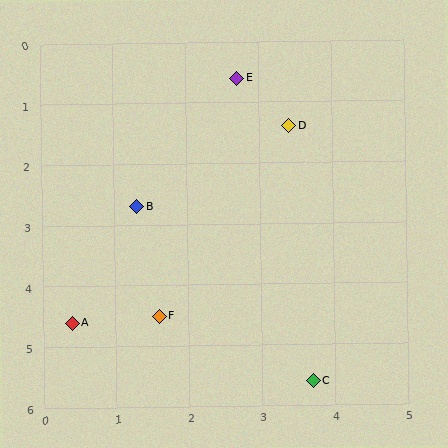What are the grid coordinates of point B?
Point B is at approximately (1.3, 2.7).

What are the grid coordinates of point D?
Point D is at approximately (3.4, 1.4).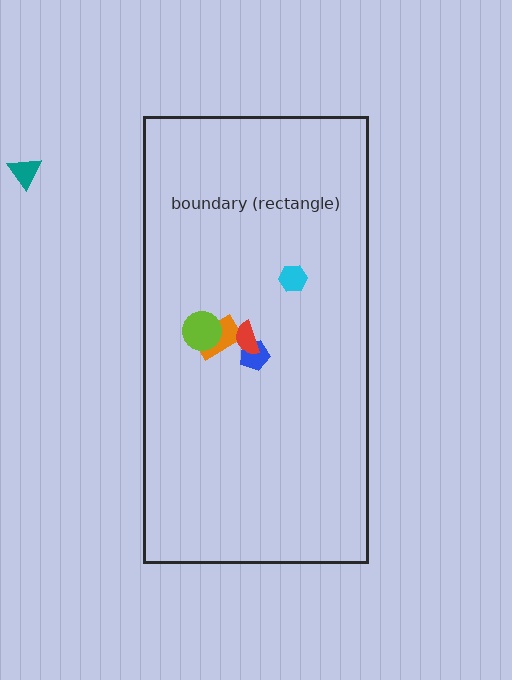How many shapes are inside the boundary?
5 inside, 1 outside.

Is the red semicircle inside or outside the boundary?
Inside.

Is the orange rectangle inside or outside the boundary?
Inside.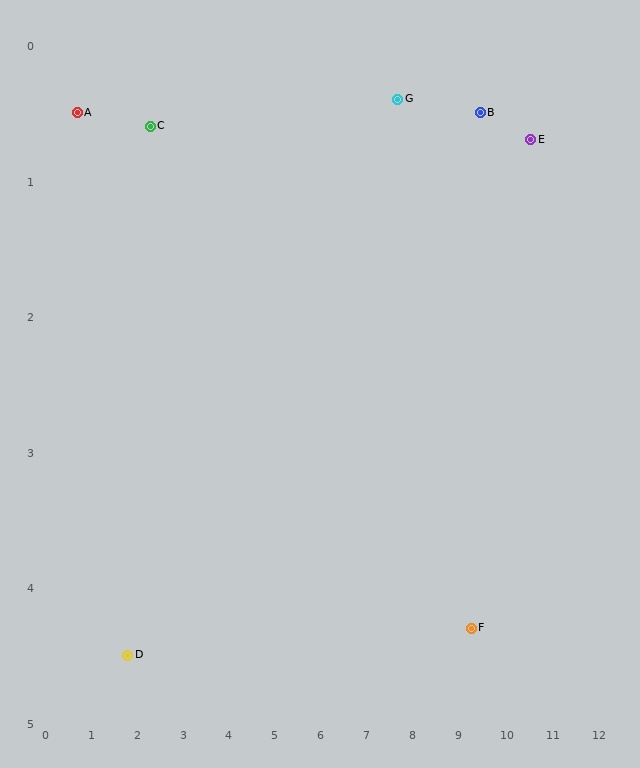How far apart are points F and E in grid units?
Points F and E are about 3.8 grid units apart.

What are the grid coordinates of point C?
Point C is at approximately (2.3, 0.6).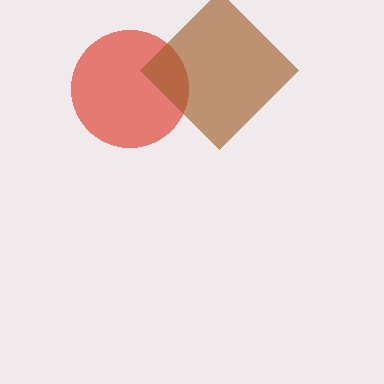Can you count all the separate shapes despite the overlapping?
Yes, there are 2 separate shapes.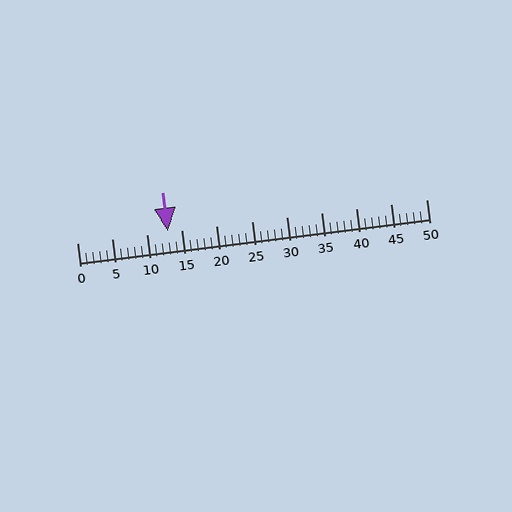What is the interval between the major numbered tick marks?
The major tick marks are spaced 5 units apart.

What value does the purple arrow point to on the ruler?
The purple arrow points to approximately 13.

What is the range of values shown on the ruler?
The ruler shows values from 0 to 50.